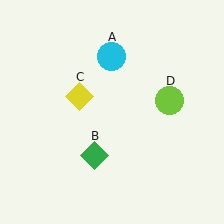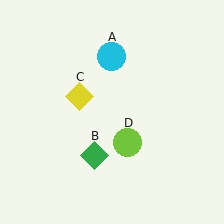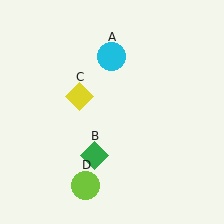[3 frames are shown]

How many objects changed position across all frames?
1 object changed position: lime circle (object D).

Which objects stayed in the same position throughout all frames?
Cyan circle (object A) and green diamond (object B) and yellow diamond (object C) remained stationary.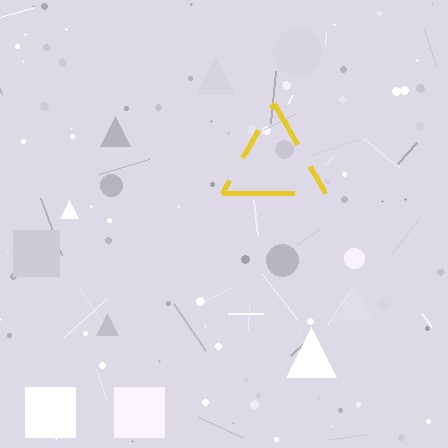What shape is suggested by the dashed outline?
The dashed outline suggests a triangle.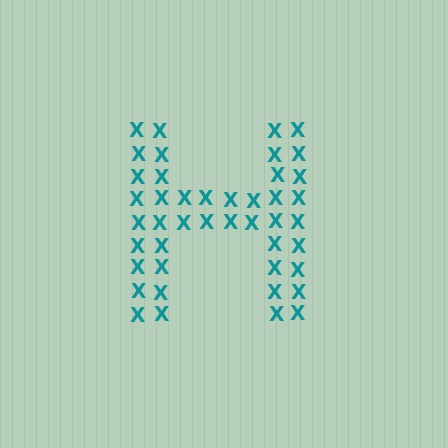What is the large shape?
The large shape is the letter H.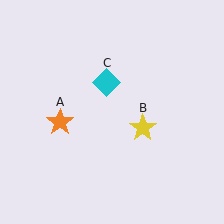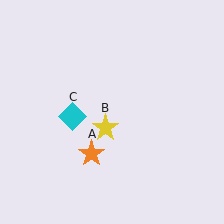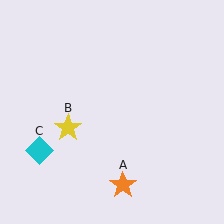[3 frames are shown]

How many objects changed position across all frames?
3 objects changed position: orange star (object A), yellow star (object B), cyan diamond (object C).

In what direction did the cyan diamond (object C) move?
The cyan diamond (object C) moved down and to the left.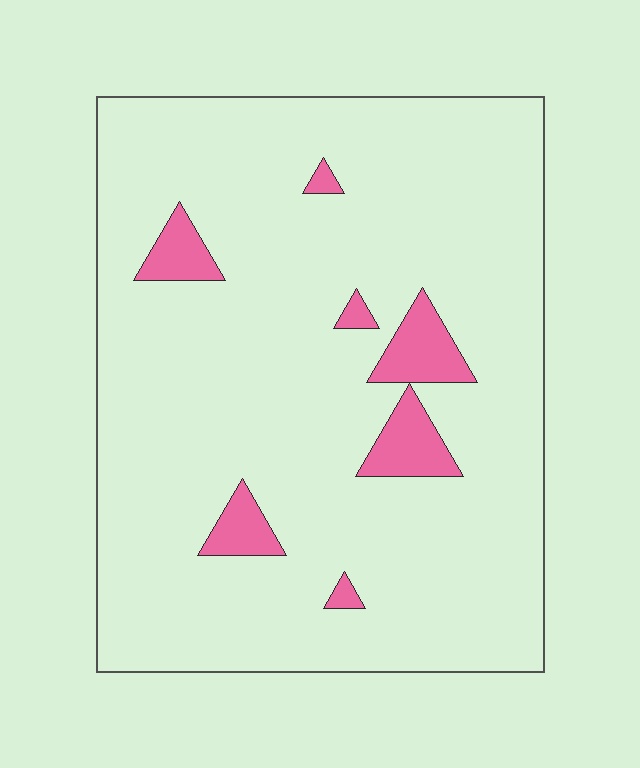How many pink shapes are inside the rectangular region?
7.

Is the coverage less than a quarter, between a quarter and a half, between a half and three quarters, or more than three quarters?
Less than a quarter.